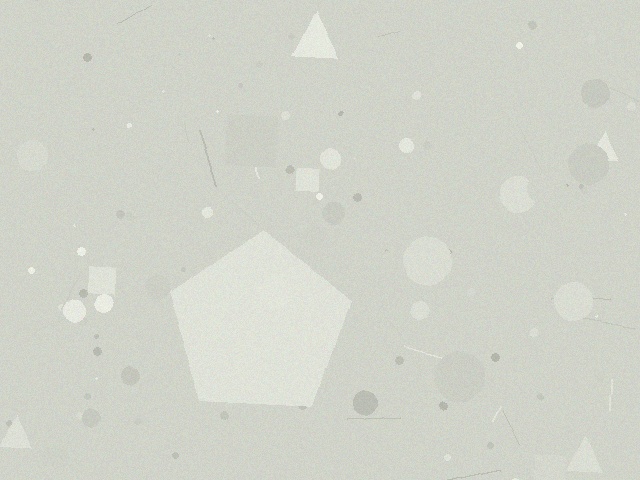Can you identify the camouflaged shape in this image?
The camouflaged shape is a pentagon.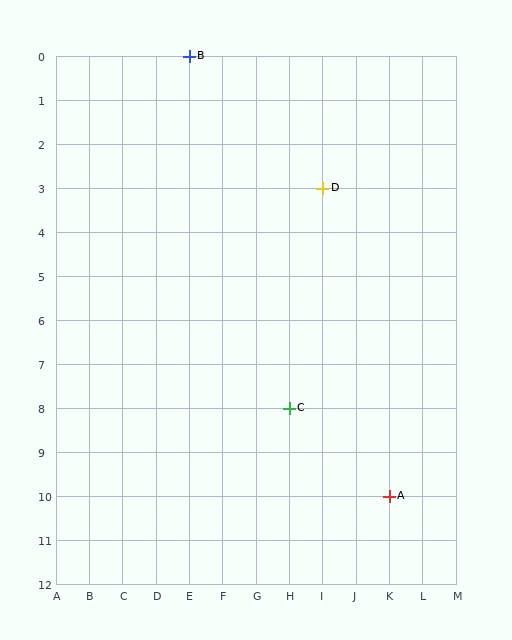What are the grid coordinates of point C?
Point C is at grid coordinates (H, 8).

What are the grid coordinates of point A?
Point A is at grid coordinates (K, 10).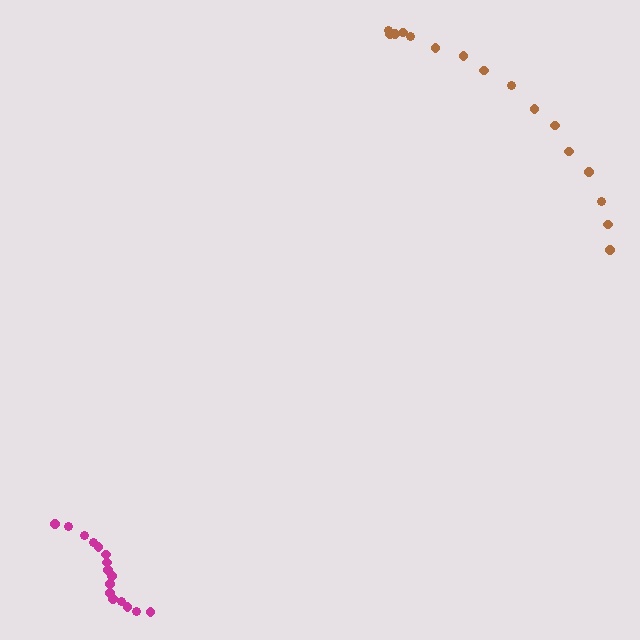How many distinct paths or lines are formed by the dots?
There are 2 distinct paths.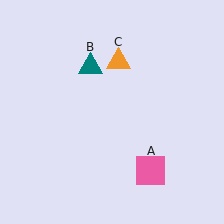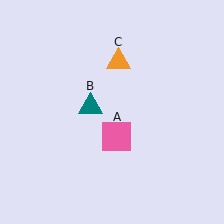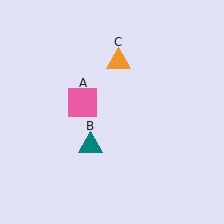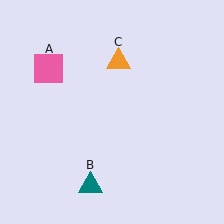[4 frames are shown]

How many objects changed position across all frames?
2 objects changed position: pink square (object A), teal triangle (object B).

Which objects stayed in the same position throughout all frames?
Orange triangle (object C) remained stationary.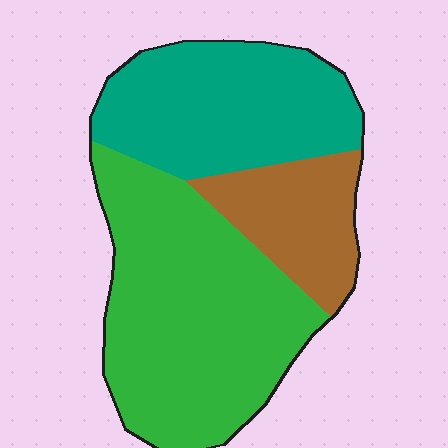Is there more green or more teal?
Green.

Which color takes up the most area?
Green, at roughly 50%.